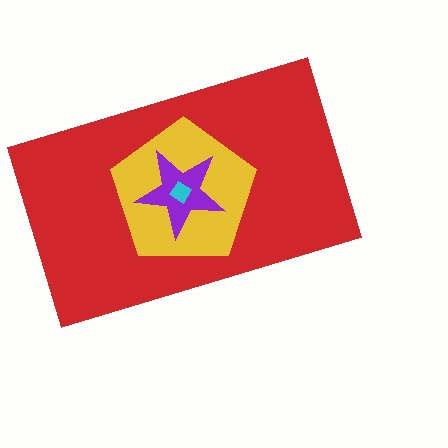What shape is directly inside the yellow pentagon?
The purple star.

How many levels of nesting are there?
4.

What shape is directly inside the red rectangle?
The yellow pentagon.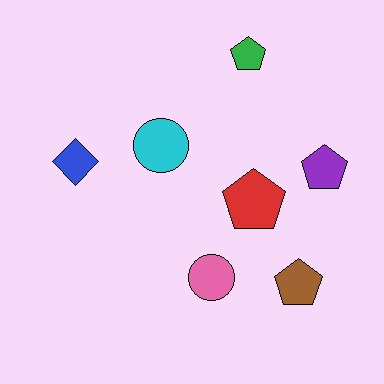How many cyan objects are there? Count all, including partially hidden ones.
There is 1 cyan object.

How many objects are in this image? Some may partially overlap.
There are 7 objects.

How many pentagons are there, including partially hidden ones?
There are 4 pentagons.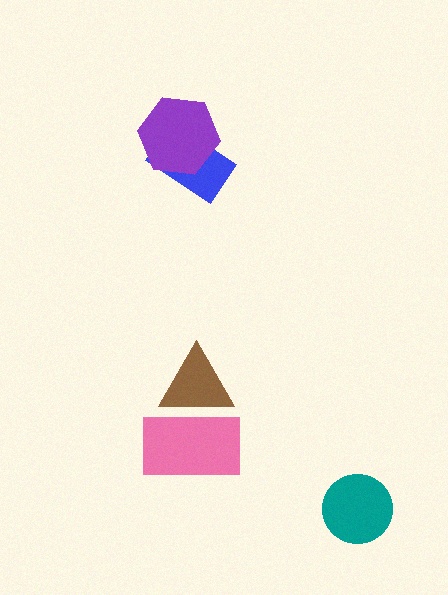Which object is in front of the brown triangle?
The pink rectangle is in front of the brown triangle.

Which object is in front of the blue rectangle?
The purple hexagon is in front of the blue rectangle.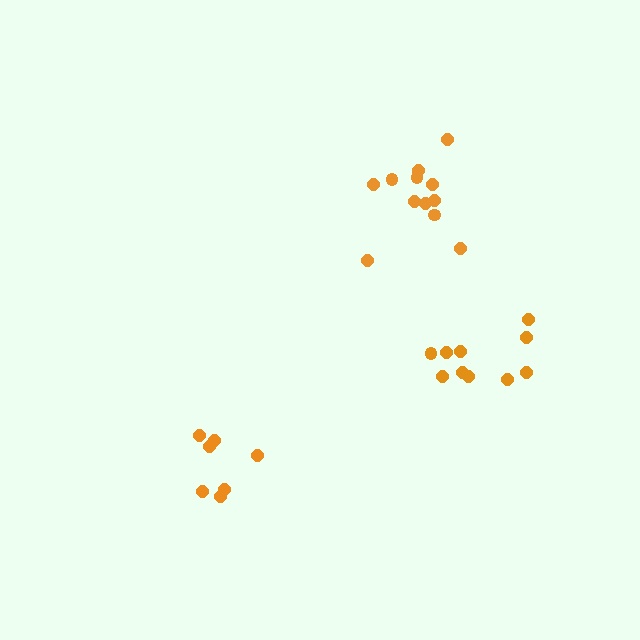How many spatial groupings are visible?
There are 3 spatial groupings.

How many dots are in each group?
Group 1: 12 dots, Group 2: 10 dots, Group 3: 7 dots (29 total).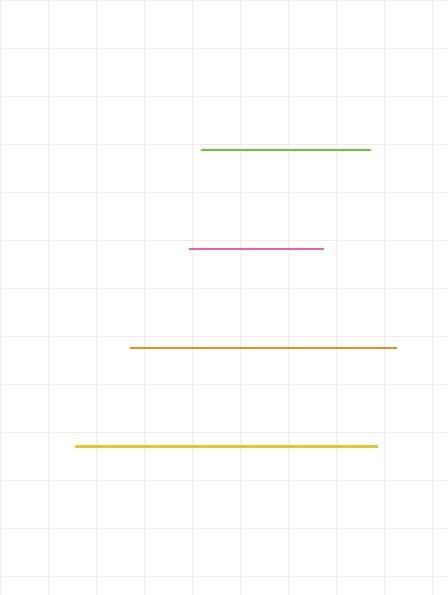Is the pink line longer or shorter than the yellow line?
The yellow line is longer than the pink line.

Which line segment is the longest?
The yellow line is the longest at approximately 302 pixels.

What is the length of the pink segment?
The pink segment is approximately 134 pixels long.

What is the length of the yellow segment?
The yellow segment is approximately 302 pixels long.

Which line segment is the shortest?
The pink line is the shortest at approximately 134 pixels.